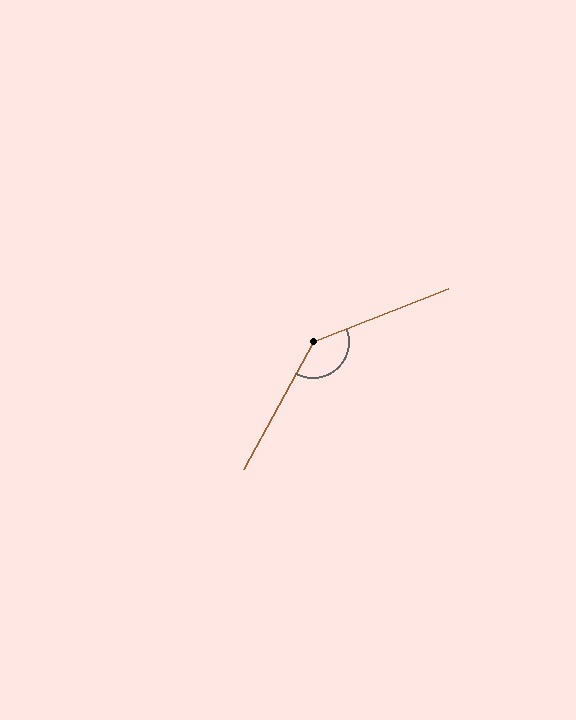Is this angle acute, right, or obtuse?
It is obtuse.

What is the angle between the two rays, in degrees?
Approximately 140 degrees.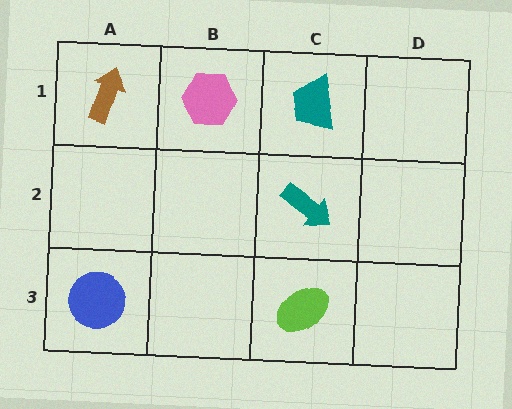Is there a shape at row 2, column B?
No, that cell is empty.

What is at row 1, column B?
A pink hexagon.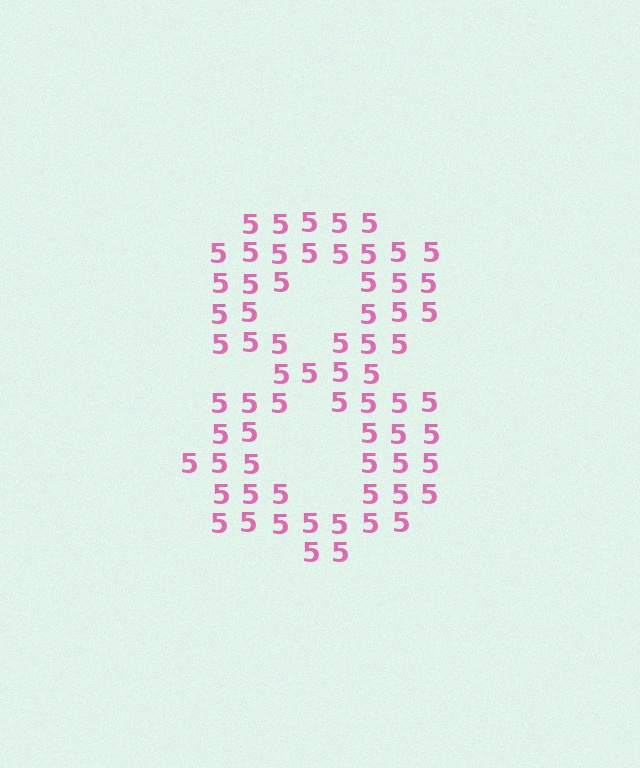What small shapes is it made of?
It is made of small digit 5's.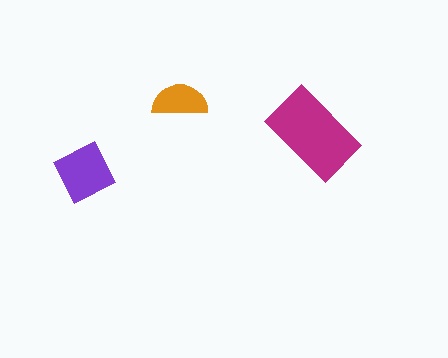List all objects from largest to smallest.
The magenta rectangle, the purple square, the orange semicircle.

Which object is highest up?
The orange semicircle is topmost.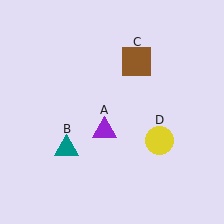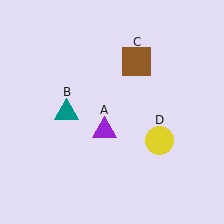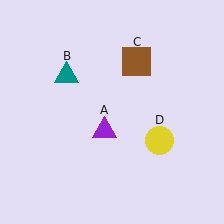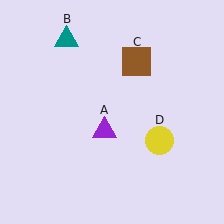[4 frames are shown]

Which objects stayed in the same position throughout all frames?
Purple triangle (object A) and brown square (object C) and yellow circle (object D) remained stationary.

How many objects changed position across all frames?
1 object changed position: teal triangle (object B).